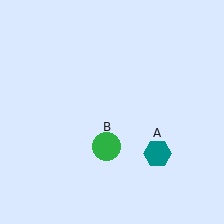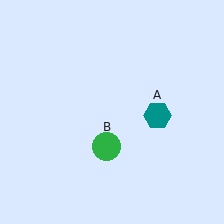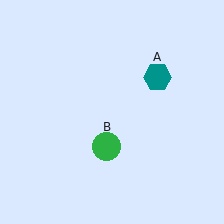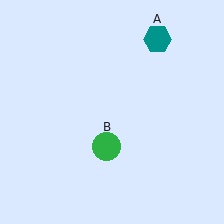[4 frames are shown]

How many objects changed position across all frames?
1 object changed position: teal hexagon (object A).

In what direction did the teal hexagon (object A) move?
The teal hexagon (object A) moved up.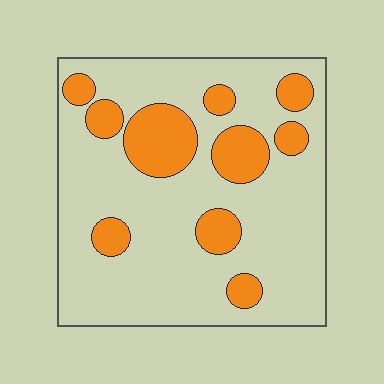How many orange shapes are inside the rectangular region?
10.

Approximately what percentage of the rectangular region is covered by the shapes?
Approximately 20%.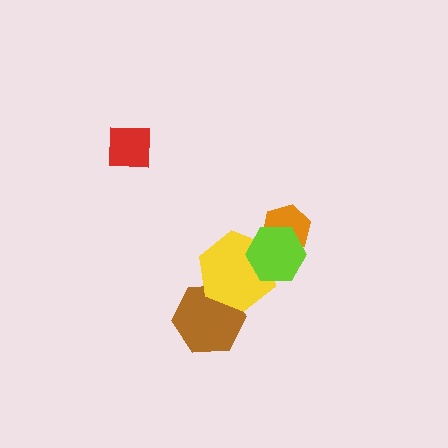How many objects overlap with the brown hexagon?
1 object overlaps with the brown hexagon.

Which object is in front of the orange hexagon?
The lime hexagon is in front of the orange hexagon.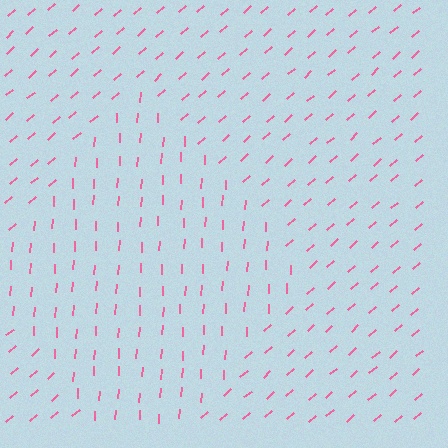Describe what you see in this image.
The image is filled with small pink line segments. A diamond region in the image has lines oriented differently from the surrounding lines, creating a visible texture boundary.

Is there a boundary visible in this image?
Yes, there is a texture boundary formed by a change in line orientation.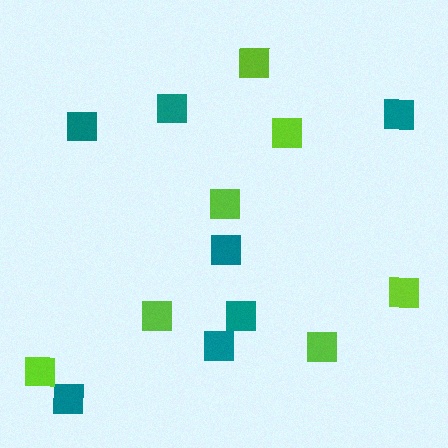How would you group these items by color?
There are 2 groups: one group of teal squares (7) and one group of lime squares (7).